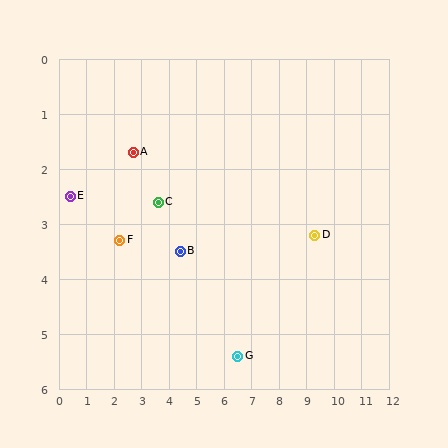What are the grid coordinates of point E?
Point E is at approximately (0.4, 2.5).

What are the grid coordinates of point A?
Point A is at approximately (2.7, 1.7).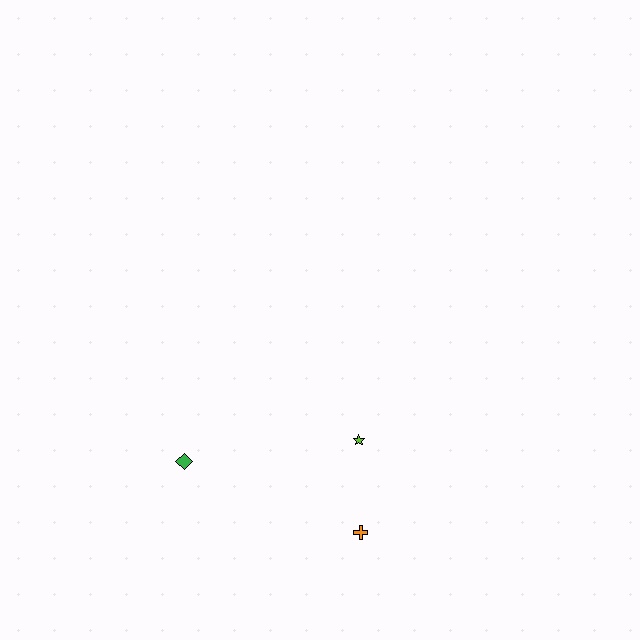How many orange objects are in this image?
There is 1 orange object.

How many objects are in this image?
There are 3 objects.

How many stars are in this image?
There is 1 star.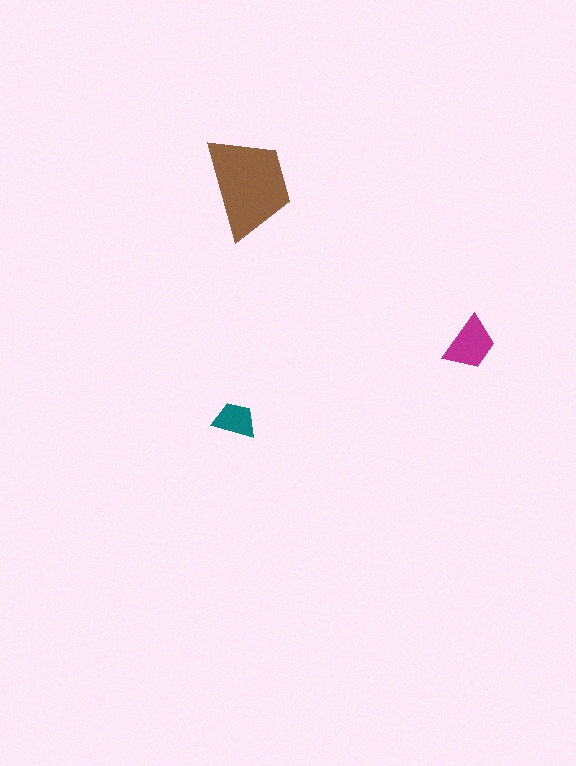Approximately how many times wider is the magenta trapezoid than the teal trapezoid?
About 1.5 times wider.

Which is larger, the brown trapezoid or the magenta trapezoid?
The brown one.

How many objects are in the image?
There are 3 objects in the image.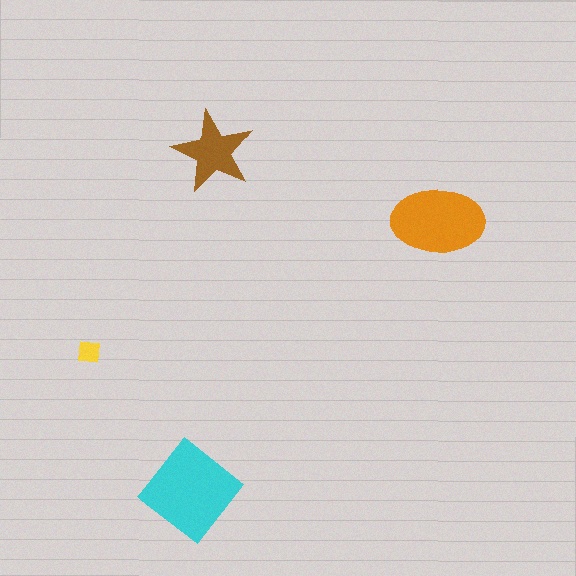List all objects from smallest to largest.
The yellow square, the brown star, the orange ellipse, the cyan diamond.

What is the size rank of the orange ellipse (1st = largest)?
2nd.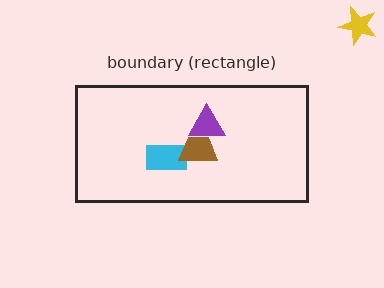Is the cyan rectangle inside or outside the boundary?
Inside.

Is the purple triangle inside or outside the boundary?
Inside.